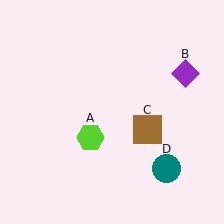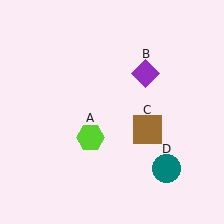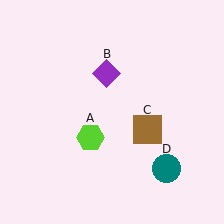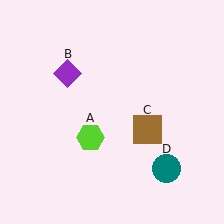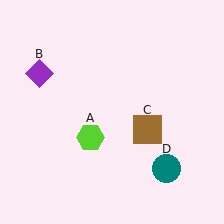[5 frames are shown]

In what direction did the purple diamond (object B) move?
The purple diamond (object B) moved left.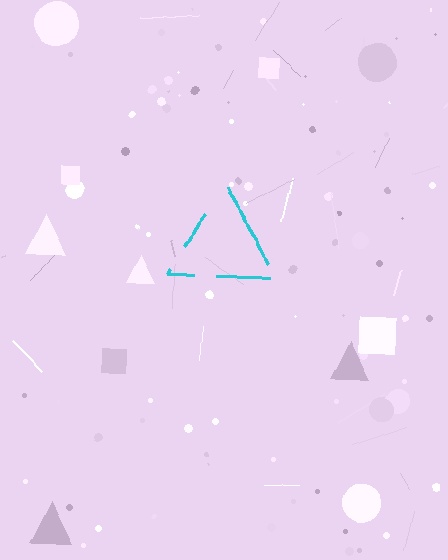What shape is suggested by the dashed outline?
The dashed outline suggests a triangle.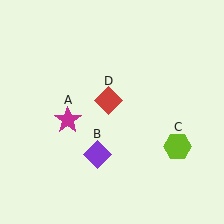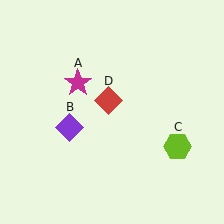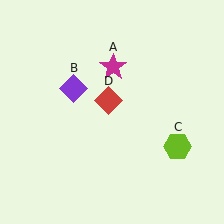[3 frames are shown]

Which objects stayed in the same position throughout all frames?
Lime hexagon (object C) and red diamond (object D) remained stationary.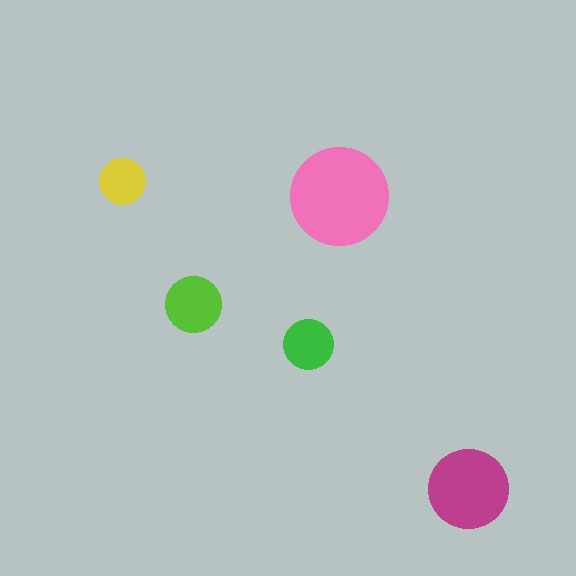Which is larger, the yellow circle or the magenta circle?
The magenta one.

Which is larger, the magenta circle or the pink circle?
The pink one.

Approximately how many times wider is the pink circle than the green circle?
About 2 times wider.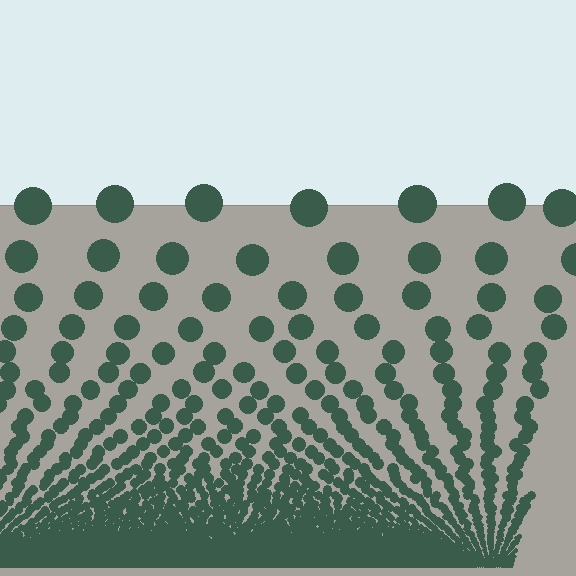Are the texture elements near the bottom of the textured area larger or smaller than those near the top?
Smaller. The gradient is inverted — elements near the bottom are smaller and denser.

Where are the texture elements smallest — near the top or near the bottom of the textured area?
Near the bottom.